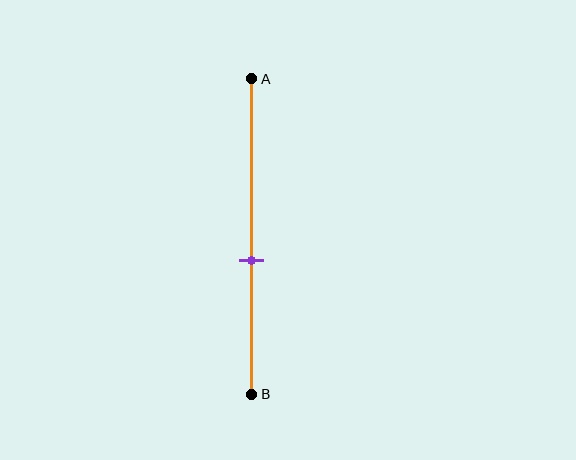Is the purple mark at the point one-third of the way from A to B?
No, the mark is at about 60% from A, not at the 33% one-third point.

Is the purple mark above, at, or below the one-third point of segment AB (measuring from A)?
The purple mark is below the one-third point of segment AB.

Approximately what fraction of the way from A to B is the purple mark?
The purple mark is approximately 60% of the way from A to B.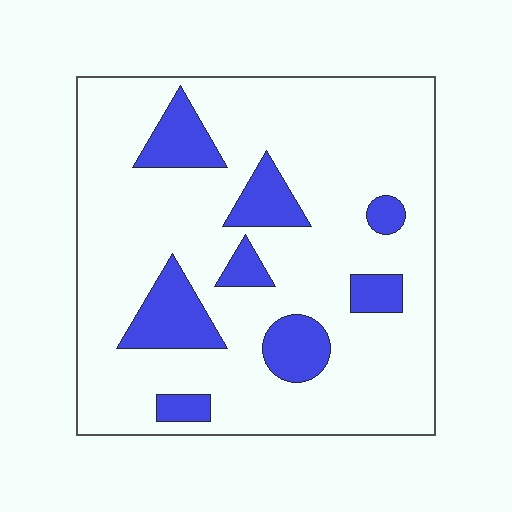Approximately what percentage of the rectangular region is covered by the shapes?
Approximately 20%.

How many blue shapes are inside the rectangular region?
8.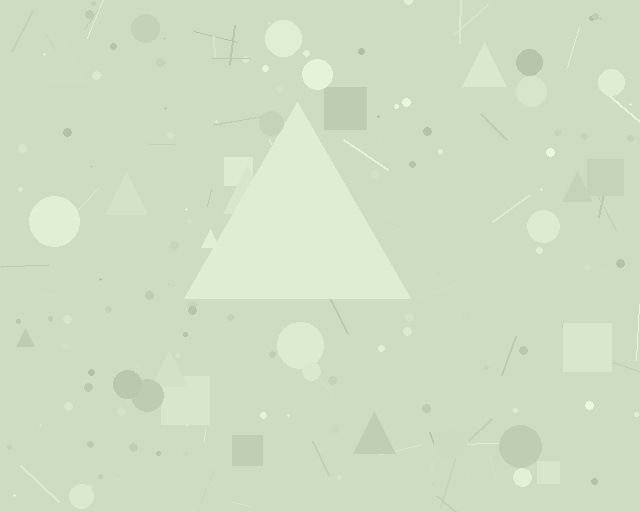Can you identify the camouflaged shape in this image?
The camouflaged shape is a triangle.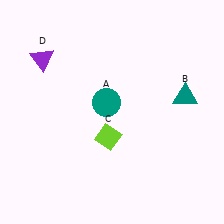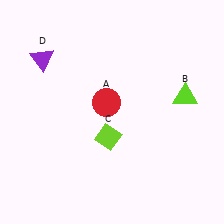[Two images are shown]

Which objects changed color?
A changed from teal to red. B changed from teal to lime.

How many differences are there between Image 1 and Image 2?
There are 2 differences between the two images.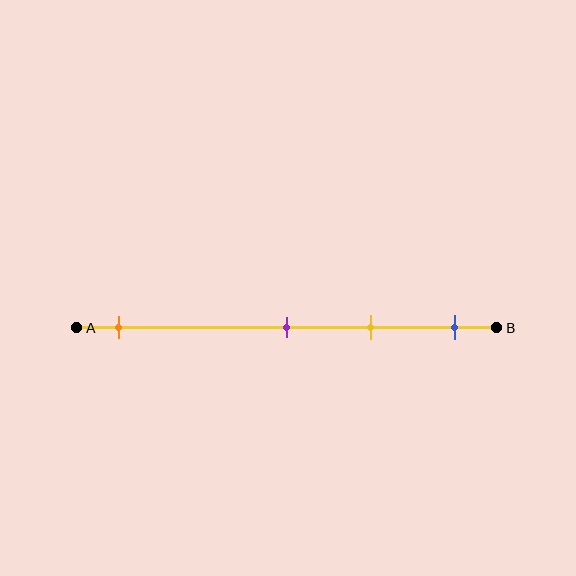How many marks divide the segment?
There are 4 marks dividing the segment.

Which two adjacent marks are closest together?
The purple and yellow marks are the closest adjacent pair.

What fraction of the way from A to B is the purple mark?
The purple mark is approximately 50% (0.5) of the way from A to B.